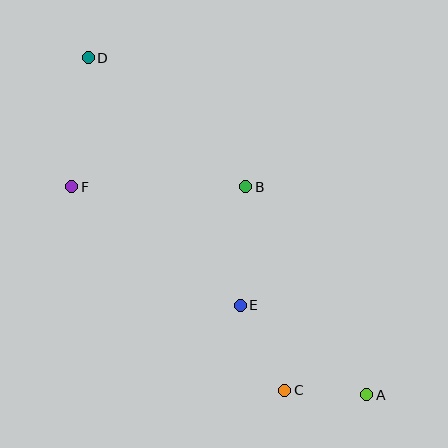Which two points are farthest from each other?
Points A and D are farthest from each other.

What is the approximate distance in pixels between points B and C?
The distance between B and C is approximately 208 pixels.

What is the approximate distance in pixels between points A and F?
The distance between A and F is approximately 361 pixels.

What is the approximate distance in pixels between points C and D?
The distance between C and D is approximately 387 pixels.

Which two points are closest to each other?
Points A and C are closest to each other.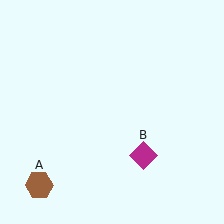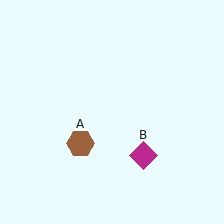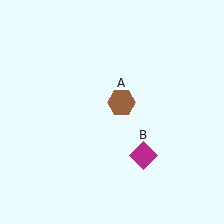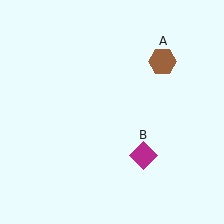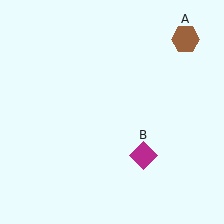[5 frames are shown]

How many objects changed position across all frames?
1 object changed position: brown hexagon (object A).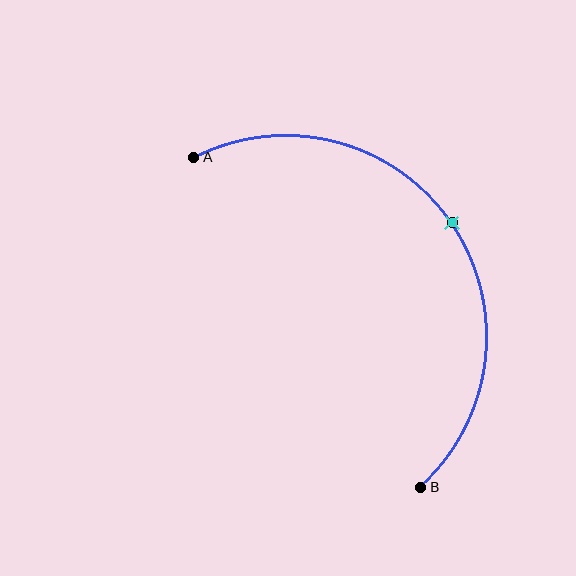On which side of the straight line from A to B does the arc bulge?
The arc bulges above and to the right of the straight line connecting A and B.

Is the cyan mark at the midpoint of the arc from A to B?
Yes. The cyan mark lies on the arc at equal arc-length from both A and B — it is the arc midpoint.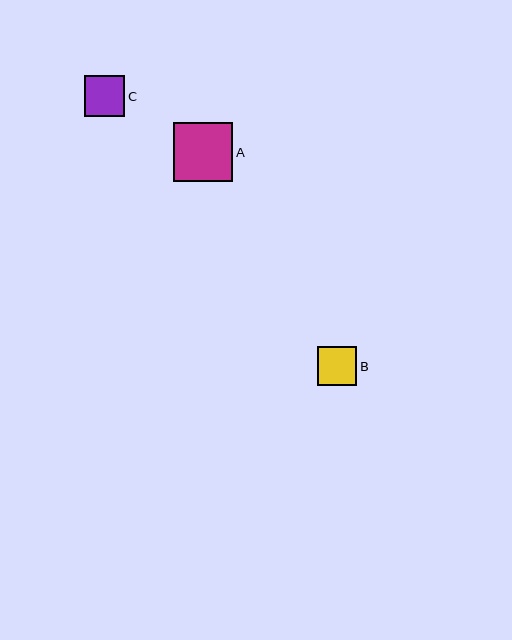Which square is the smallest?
Square B is the smallest with a size of approximately 39 pixels.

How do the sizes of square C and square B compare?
Square C and square B are approximately the same size.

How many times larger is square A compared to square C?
Square A is approximately 1.5 times the size of square C.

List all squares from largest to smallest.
From largest to smallest: A, C, B.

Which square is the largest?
Square A is the largest with a size of approximately 59 pixels.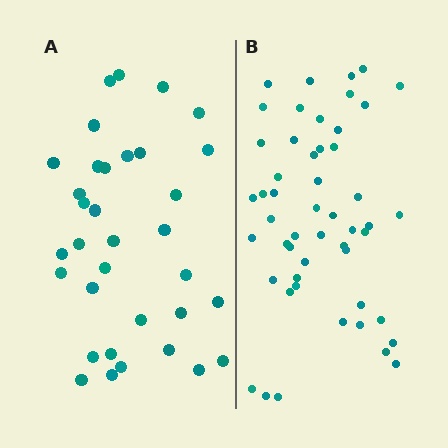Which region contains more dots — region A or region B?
Region B (the right region) has more dots.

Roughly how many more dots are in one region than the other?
Region B has approximately 15 more dots than region A.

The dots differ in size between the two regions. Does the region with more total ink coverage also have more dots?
No. Region A has more total ink coverage because its dots are larger, but region B actually contains more individual dots. Total area can be misleading — the number of items is what matters here.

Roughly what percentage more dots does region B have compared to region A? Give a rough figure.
About 50% more.